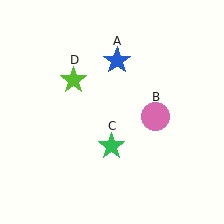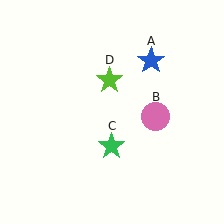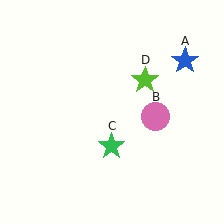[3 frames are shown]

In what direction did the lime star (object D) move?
The lime star (object D) moved right.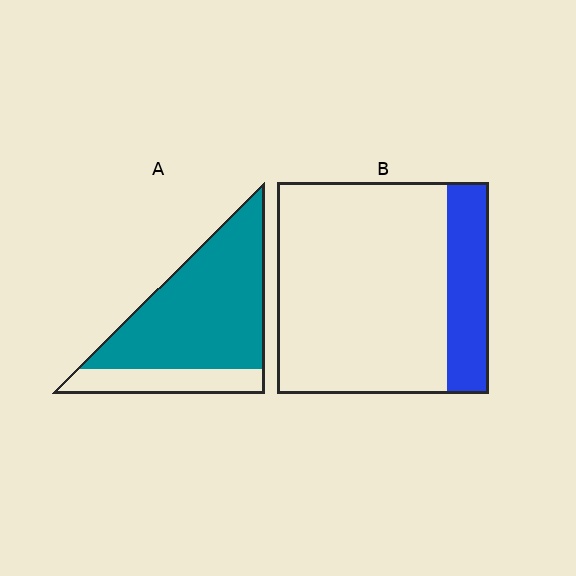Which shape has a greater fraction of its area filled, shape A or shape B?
Shape A.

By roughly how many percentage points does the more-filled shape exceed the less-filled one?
By roughly 60 percentage points (A over B).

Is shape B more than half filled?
No.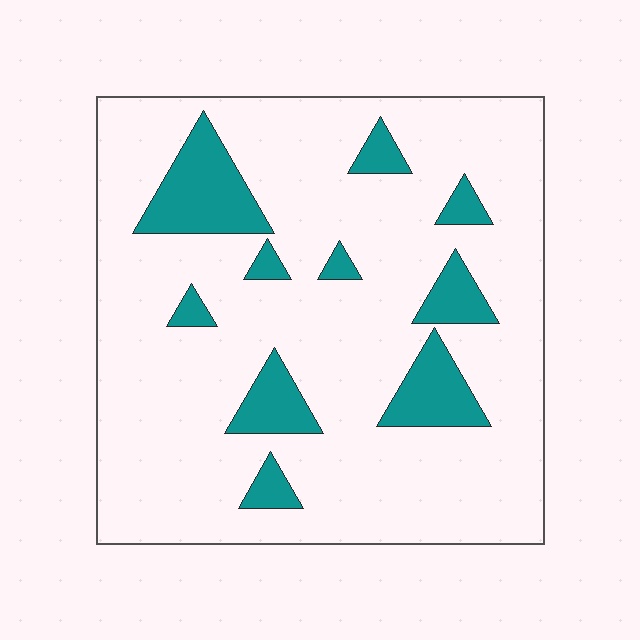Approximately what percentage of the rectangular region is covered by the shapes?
Approximately 15%.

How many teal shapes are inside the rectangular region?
10.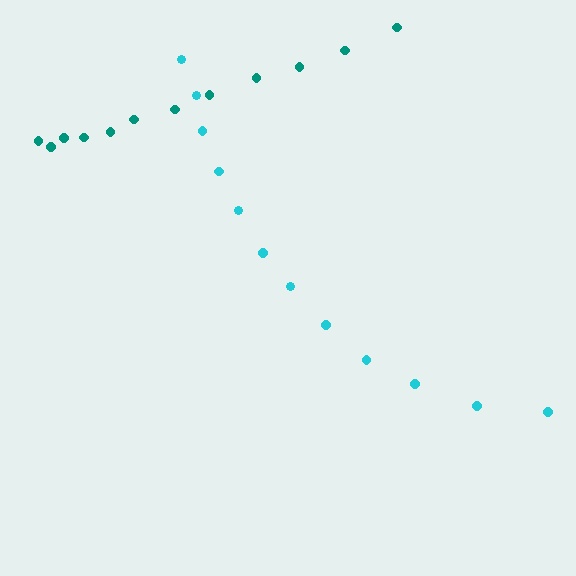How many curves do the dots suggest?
There are 2 distinct paths.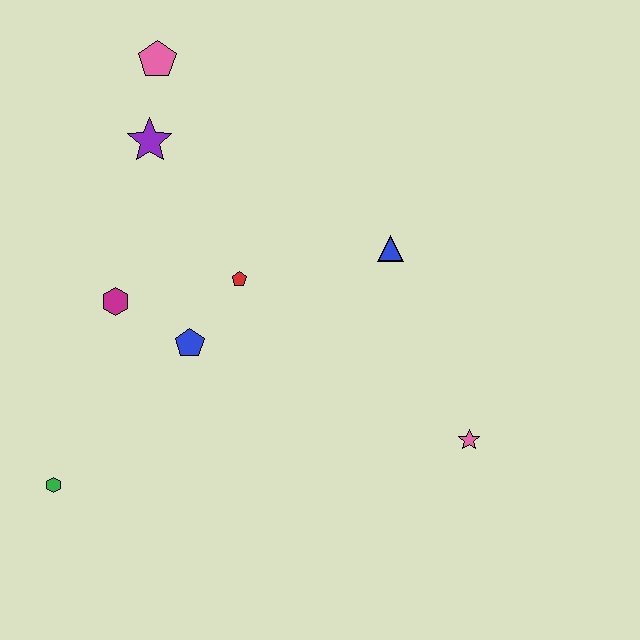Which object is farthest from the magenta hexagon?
The pink star is farthest from the magenta hexagon.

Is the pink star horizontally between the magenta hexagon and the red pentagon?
No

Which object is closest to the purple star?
The pink pentagon is closest to the purple star.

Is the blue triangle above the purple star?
No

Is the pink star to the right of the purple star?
Yes